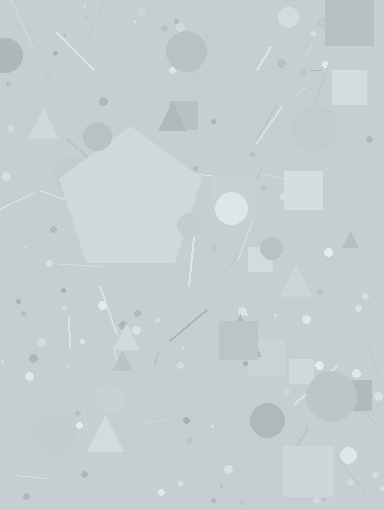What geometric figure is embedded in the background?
A pentagon is embedded in the background.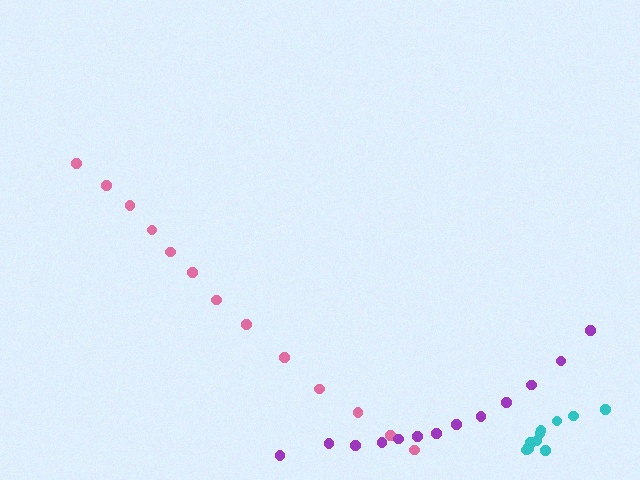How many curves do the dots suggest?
There are 3 distinct paths.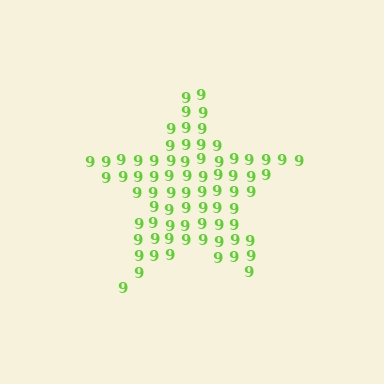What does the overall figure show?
The overall figure shows a star.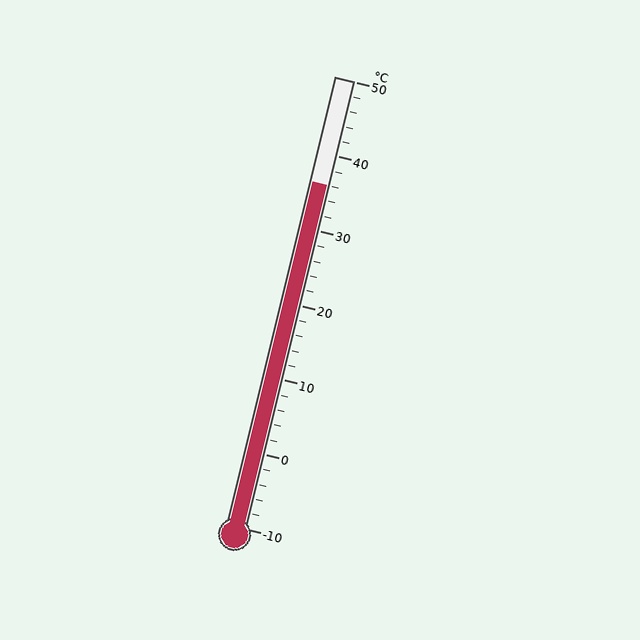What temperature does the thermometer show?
The thermometer shows approximately 36°C.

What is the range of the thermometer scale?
The thermometer scale ranges from -10°C to 50°C.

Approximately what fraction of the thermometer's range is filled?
The thermometer is filled to approximately 75% of its range.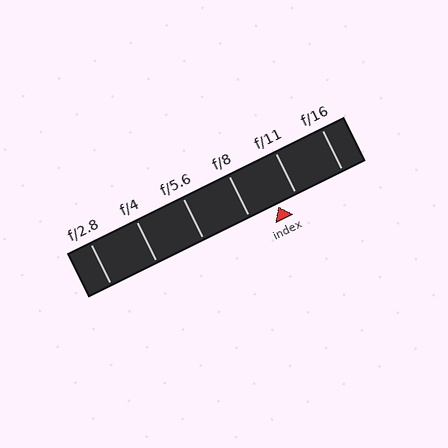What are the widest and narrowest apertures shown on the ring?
The widest aperture shown is f/2.8 and the narrowest is f/16.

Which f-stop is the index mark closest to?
The index mark is closest to f/11.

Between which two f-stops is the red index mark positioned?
The index mark is between f/8 and f/11.